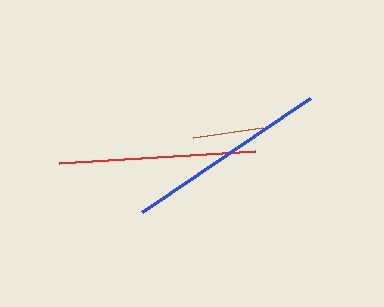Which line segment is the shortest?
The brown line is the shortest at approximately 70 pixels.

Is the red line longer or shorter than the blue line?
The blue line is longer than the red line.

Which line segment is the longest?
The blue line is the longest at approximately 203 pixels.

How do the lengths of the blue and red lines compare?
The blue and red lines are approximately the same length.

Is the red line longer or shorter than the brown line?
The red line is longer than the brown line.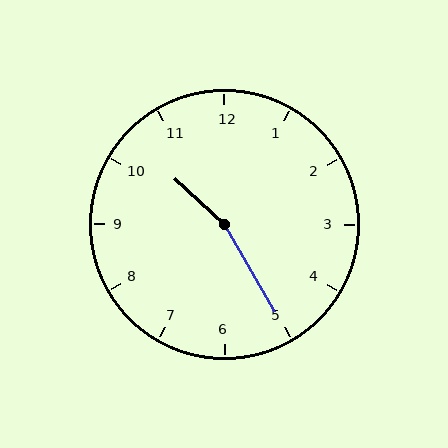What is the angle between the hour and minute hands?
Approximately 162 degrees.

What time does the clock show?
10:25.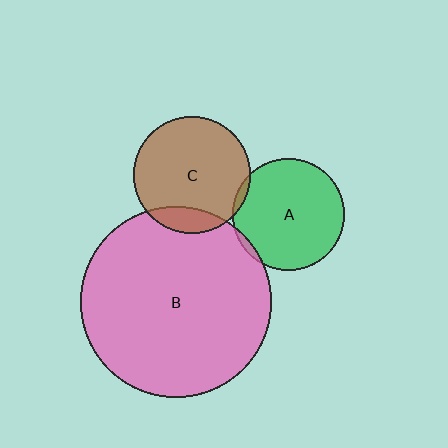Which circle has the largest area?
Circle B (pink).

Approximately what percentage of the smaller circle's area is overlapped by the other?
Approximately 5%.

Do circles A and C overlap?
Yes.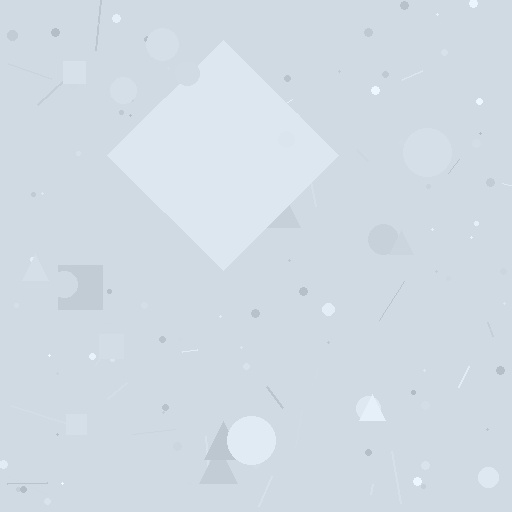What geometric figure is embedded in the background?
A diamond is embedded in the background.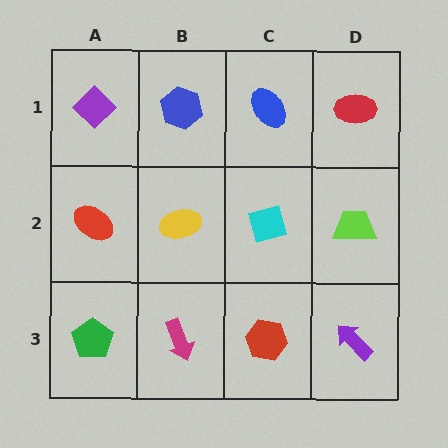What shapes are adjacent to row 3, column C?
A cyan square (row 2, column C), a magenta arrow (row 3, column B), a purple arrow (row 3, column D).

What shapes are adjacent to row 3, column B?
A yellow ellipse (row 2, column B), a green pentagon (row 3, column A), a red hexagon (row 3, column C).